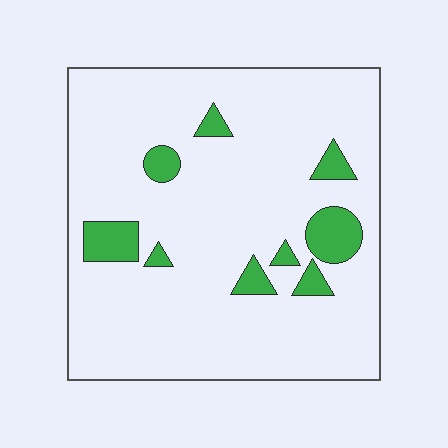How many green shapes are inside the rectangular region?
9.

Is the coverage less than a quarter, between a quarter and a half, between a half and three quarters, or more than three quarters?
Less than a quarter.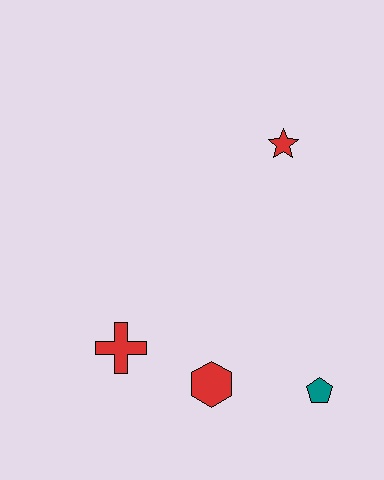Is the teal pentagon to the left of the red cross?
No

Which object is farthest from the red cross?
The red star is farthest from the red cross.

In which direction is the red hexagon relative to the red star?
The red hexagon is below the red star.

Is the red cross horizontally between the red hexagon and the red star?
No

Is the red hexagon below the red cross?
Yes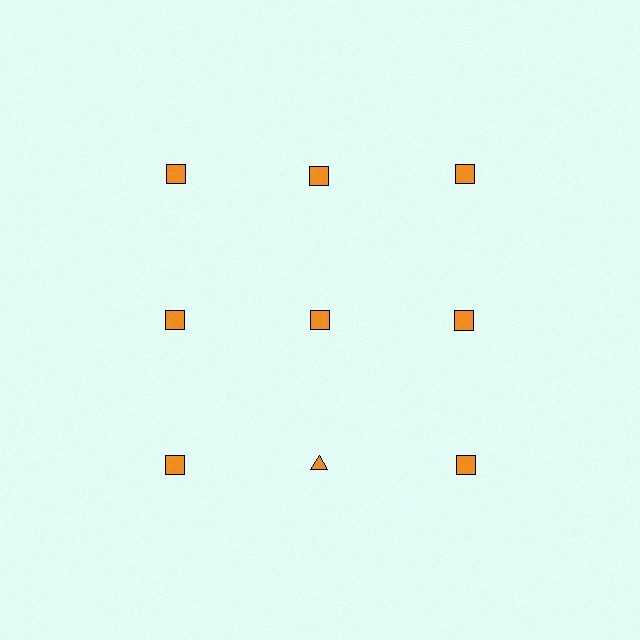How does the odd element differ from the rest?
It has a different shape: triangle instead of square.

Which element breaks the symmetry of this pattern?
The orange triangle in the third row, second from left column breaks the symmetry. All other shapes are orange squares.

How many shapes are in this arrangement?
There are 9 shapes arranged in a grid pattern.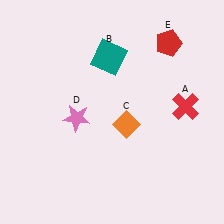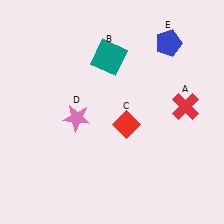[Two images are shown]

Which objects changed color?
C changed from orange to red. E changed from red to blue.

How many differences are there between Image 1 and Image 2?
There are 2 differences between the two images.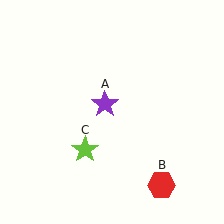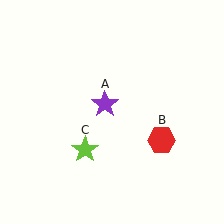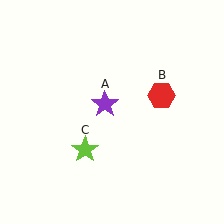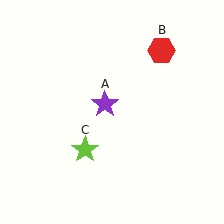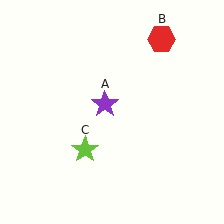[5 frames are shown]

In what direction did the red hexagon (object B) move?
The red hexagon (object B) moved up.